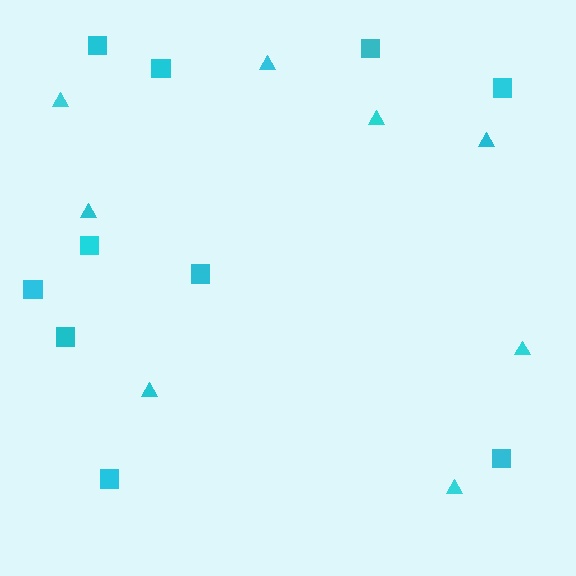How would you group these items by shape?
There are 2 groups: one group of triangles (8) and one group of squares (10).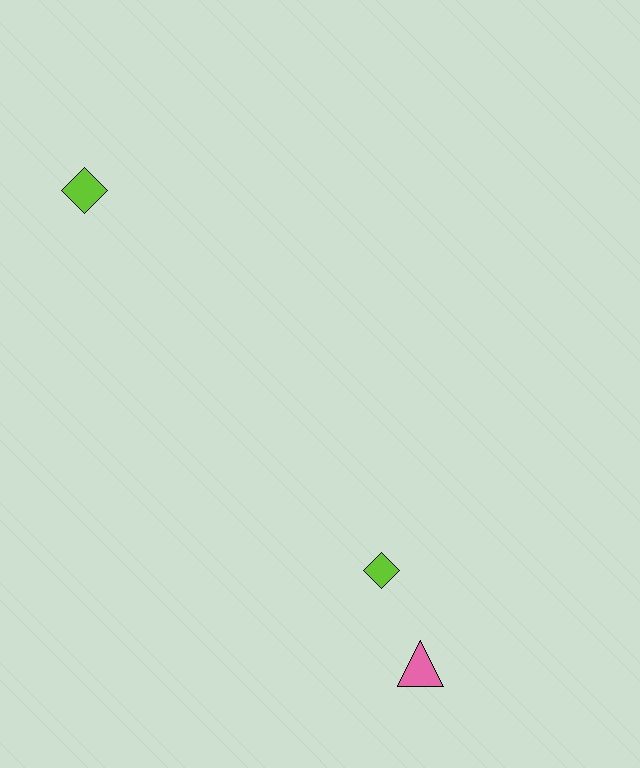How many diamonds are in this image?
There are 2 diamonds.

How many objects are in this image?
There are 3 objects.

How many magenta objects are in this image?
There are no magenta objects.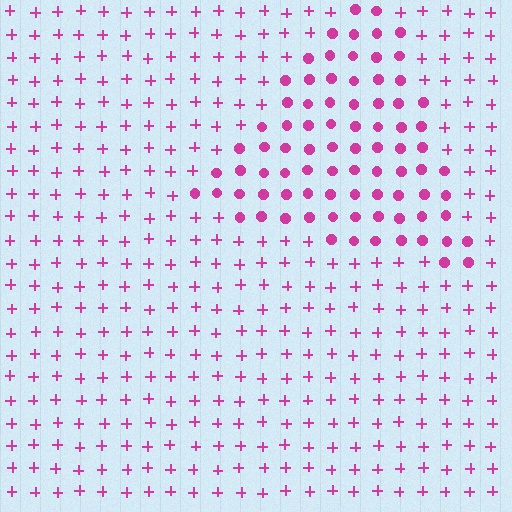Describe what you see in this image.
The image is filled with small magenta elements arranged in a uniform grid. A triangle-shaped region contains circles, while the surrounding area contains plus signs. The boundary is defined purely by the change in element shape.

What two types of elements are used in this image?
The image uses circles inside the triangle region and plus signs outside it.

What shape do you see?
I see a triangle.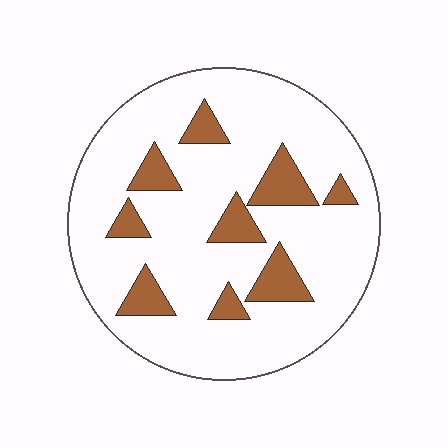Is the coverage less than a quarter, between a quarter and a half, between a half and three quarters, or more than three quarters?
Less than a quarter.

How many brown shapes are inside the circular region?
9.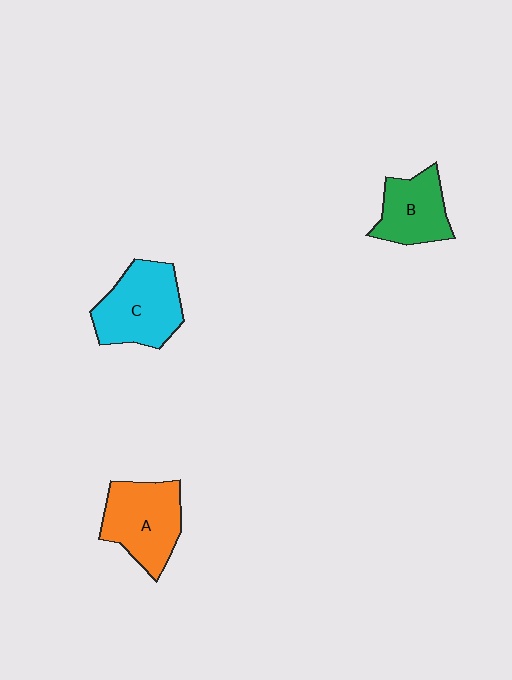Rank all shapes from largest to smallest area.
From largest to smallest: C (cyan), A (orange), B (green).